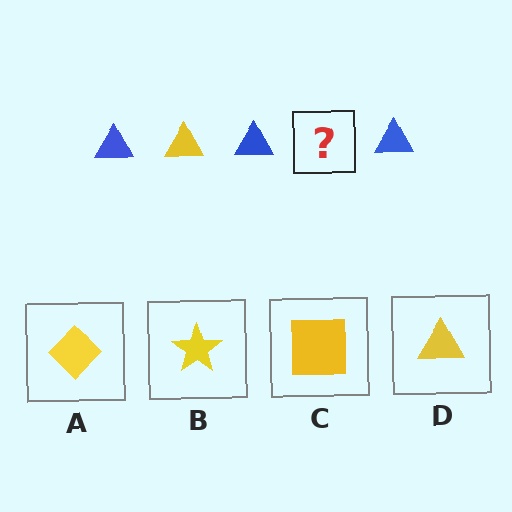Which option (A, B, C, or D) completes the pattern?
D.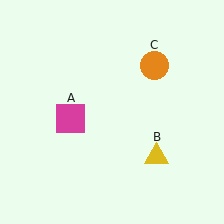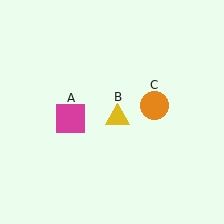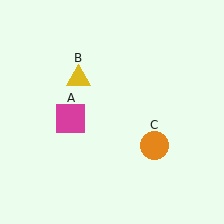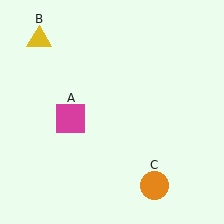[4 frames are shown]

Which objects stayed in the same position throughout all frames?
Magenta square (object A) remained stationary.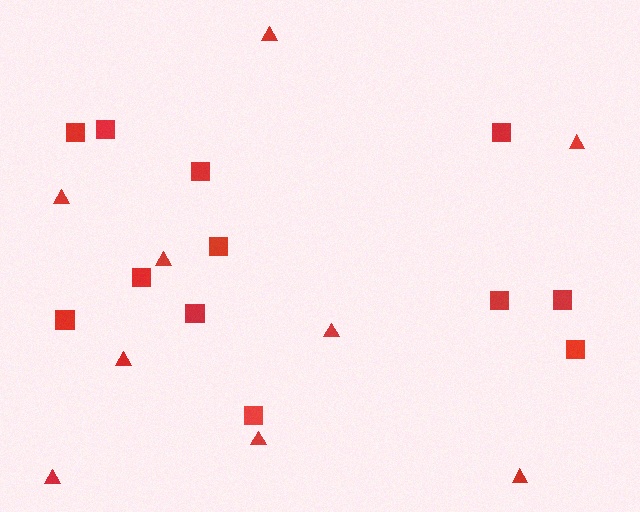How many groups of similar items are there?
There are 2 groups: one group of triangles (9) and one group of squares (12).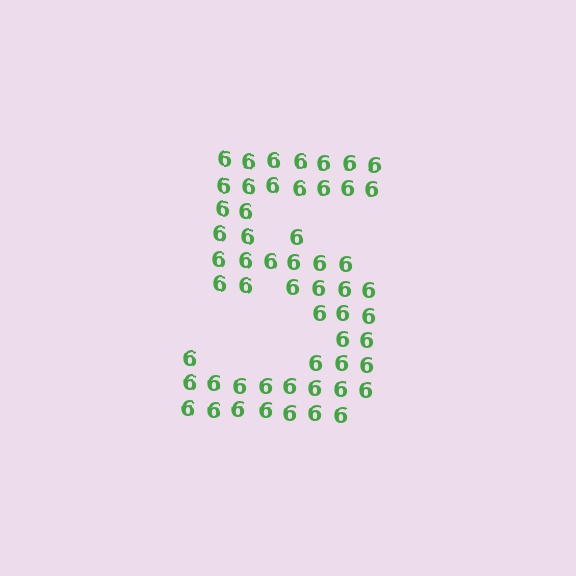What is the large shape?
The large shape is the digit 5.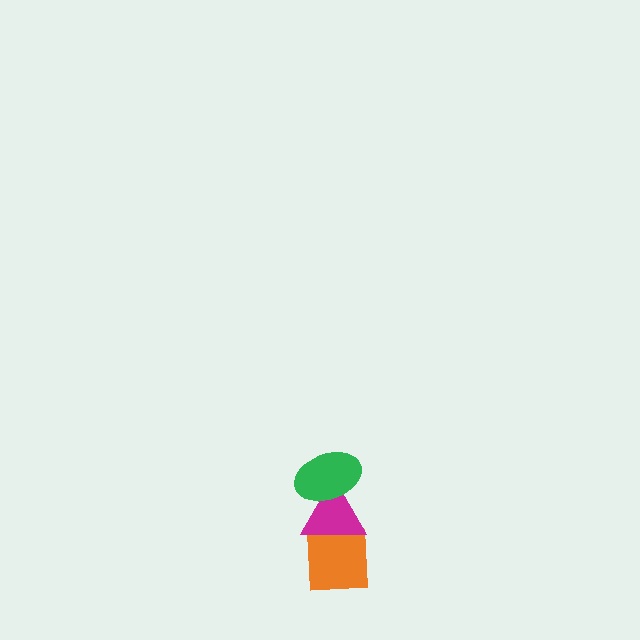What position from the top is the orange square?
The orange square is 3rd from the top.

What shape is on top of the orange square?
The magenta triangle is on top of the orange square.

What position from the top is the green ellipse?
The green ellipse is 1st from the top.